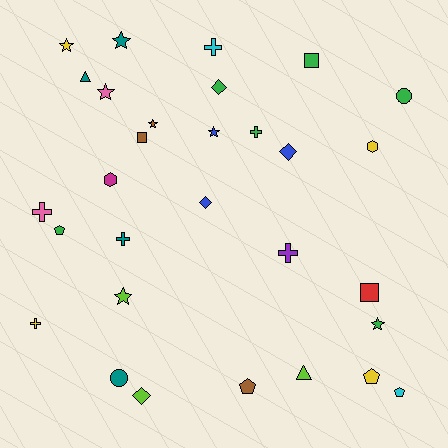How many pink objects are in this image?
There are 2 pink objects.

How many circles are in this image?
There are 2 circles.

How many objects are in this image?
There are 30 objects.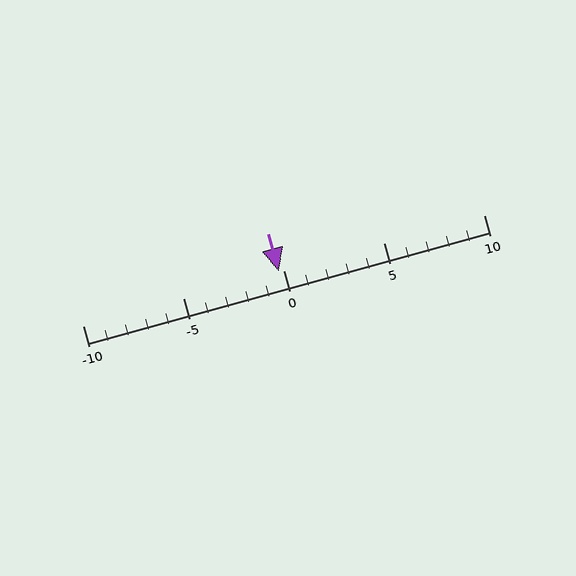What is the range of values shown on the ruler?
The ruler shows values from -10 to 10.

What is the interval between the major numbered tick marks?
The major tick marks are spaced 5 units apart.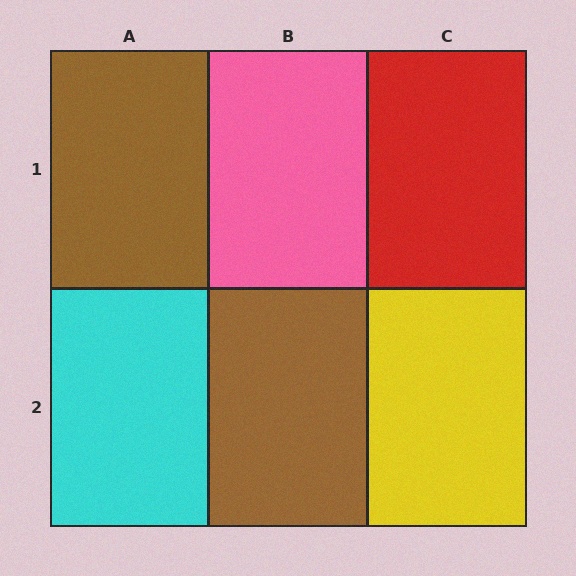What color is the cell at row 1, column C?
Red.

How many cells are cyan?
1 cell is cyan.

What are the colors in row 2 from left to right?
Cyan, brown, yellow.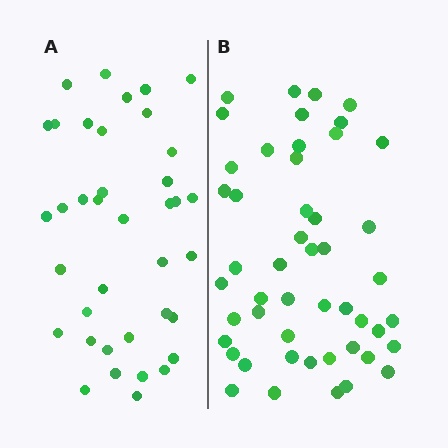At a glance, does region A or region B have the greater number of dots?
Region B (the right region) has more dots.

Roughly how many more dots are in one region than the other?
Region B has roughly 12 or so more dots than region A.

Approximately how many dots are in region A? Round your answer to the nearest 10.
About 40 dots. (The exact count is 38, which rounds to 40.)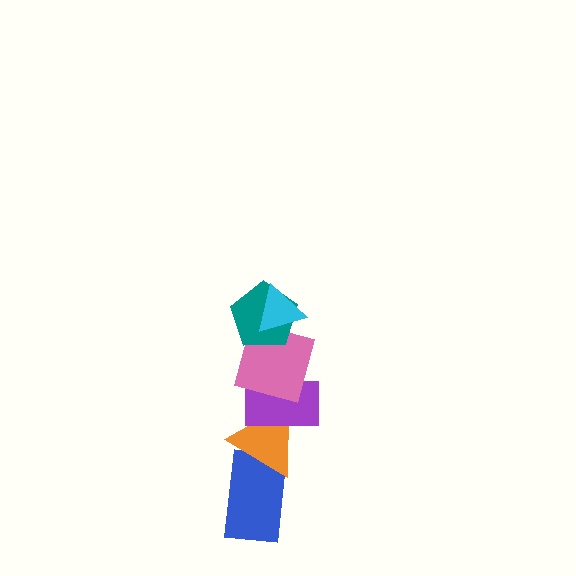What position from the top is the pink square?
The pink square is 3rd from the top.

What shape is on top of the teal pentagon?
The cyan triangle is on top of the teal pentagon.